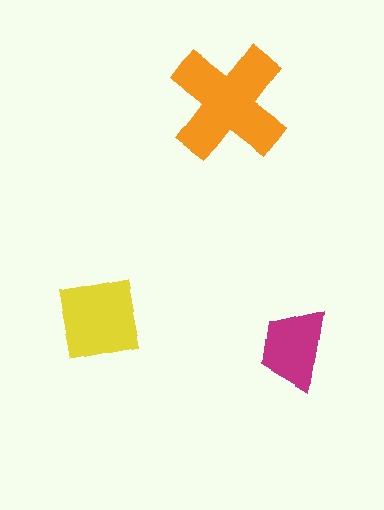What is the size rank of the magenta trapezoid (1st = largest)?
3rd.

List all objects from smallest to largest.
The magenta trapezoid, the yellow square, the orange cross.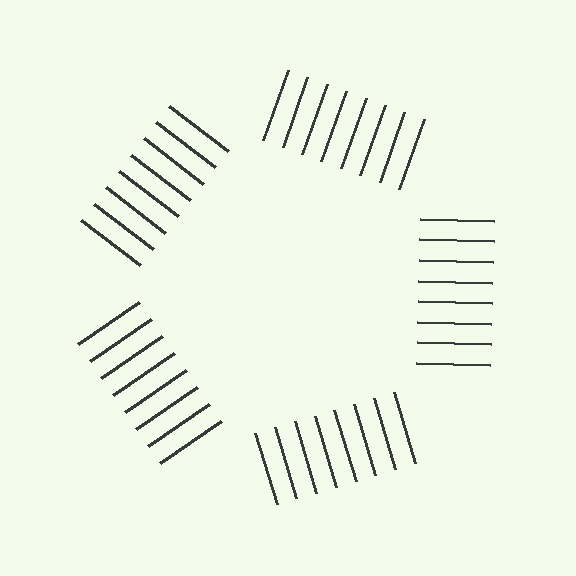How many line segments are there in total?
40 — 8 along each of the 5 edges.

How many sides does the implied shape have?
5 sides — the line-ends trace a pentagon.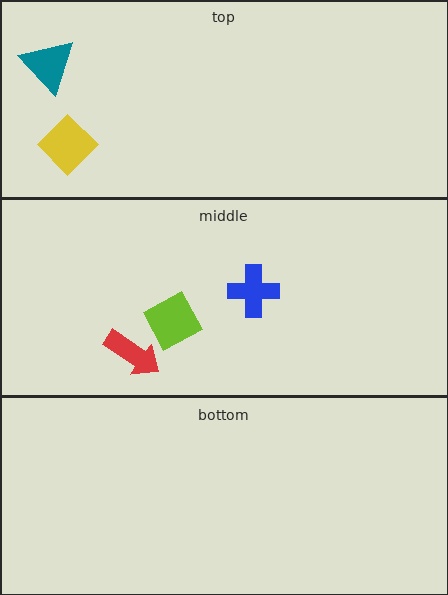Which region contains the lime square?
The middle region.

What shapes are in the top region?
The yellow diamond, the teal triangle.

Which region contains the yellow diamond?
The top region.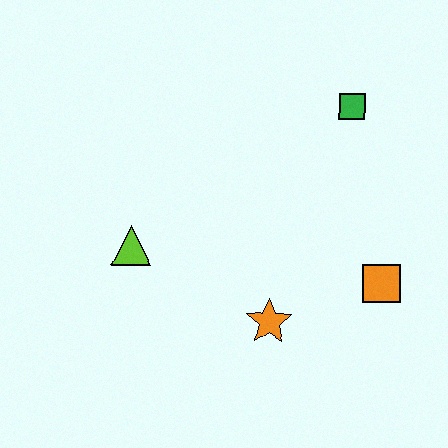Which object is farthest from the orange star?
The green square is farthest from the orange star.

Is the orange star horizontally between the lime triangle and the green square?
Yes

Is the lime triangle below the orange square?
No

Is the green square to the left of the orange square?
Yes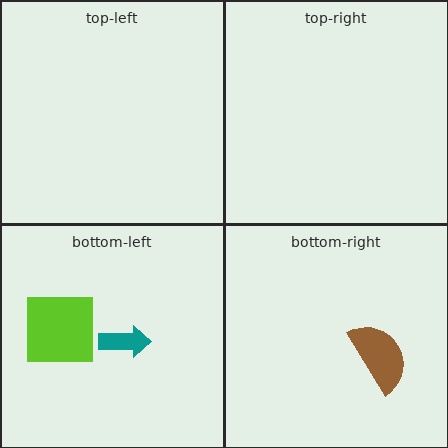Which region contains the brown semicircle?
The bottom-right region.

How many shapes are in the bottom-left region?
2.